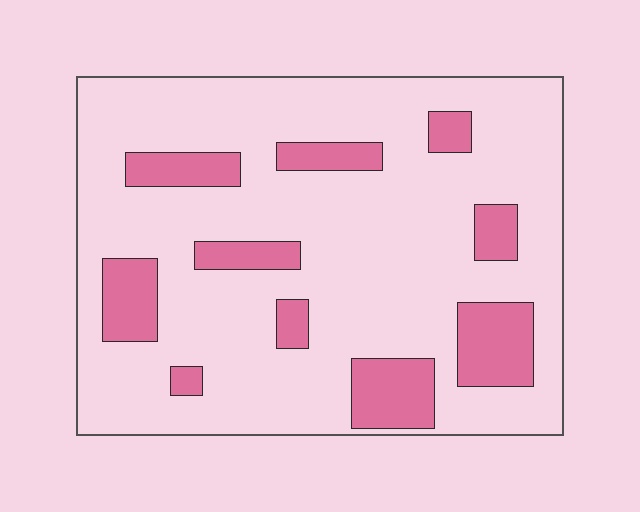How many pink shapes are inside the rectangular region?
10.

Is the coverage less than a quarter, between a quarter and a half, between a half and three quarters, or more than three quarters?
Less than a quarter.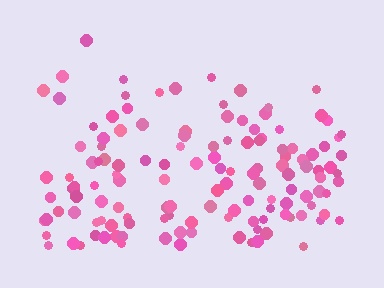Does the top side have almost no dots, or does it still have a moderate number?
Still a moderate number, just noticeably fewer than the bottom.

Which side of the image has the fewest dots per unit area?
The top.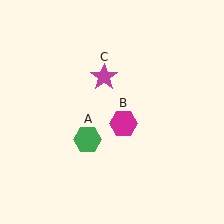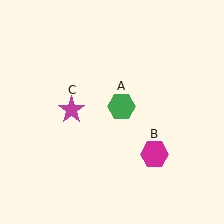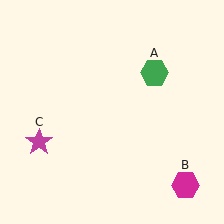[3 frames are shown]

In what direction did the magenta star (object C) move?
The magenta star (object C) moved down and to the left.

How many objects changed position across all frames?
3 objects changed position: green hexagon (object A), magenta hexagon (object B), magenta star (object C).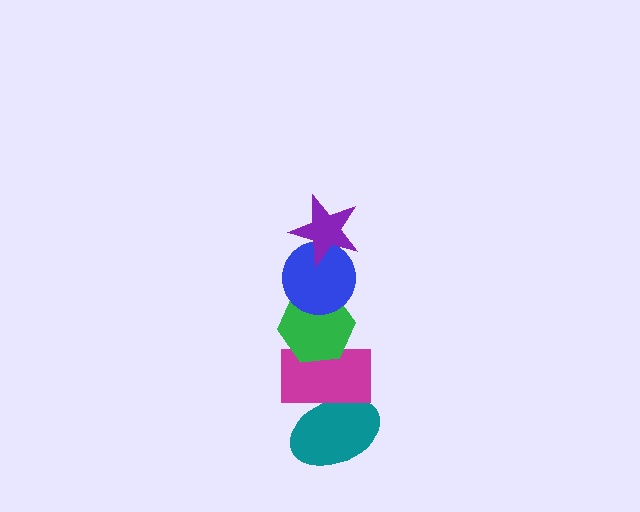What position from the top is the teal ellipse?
The teal ellipse is 5th from the top.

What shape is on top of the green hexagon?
The blue circle is on top of the green hexagon.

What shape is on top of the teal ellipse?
The magenta rectangle is on top of the teal ellipse.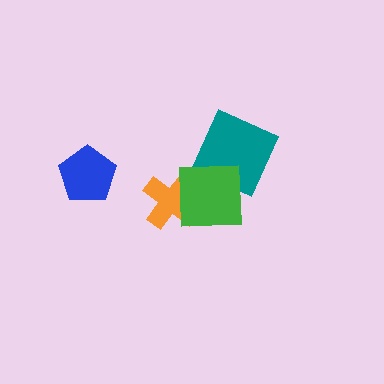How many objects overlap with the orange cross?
1 object overlaps with the orange cross.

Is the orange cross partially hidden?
Yes, it is partially covered by another shape.